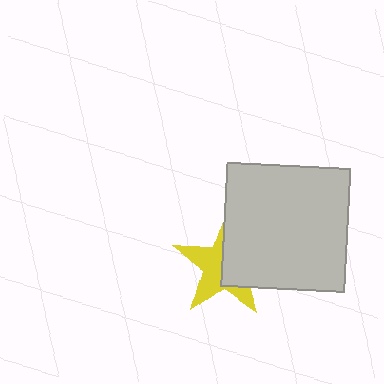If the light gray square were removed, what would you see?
You would see the complete yellow star.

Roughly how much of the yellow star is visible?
About half of it is visible (roughly 52%).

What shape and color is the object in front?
The object in front is a light gray square.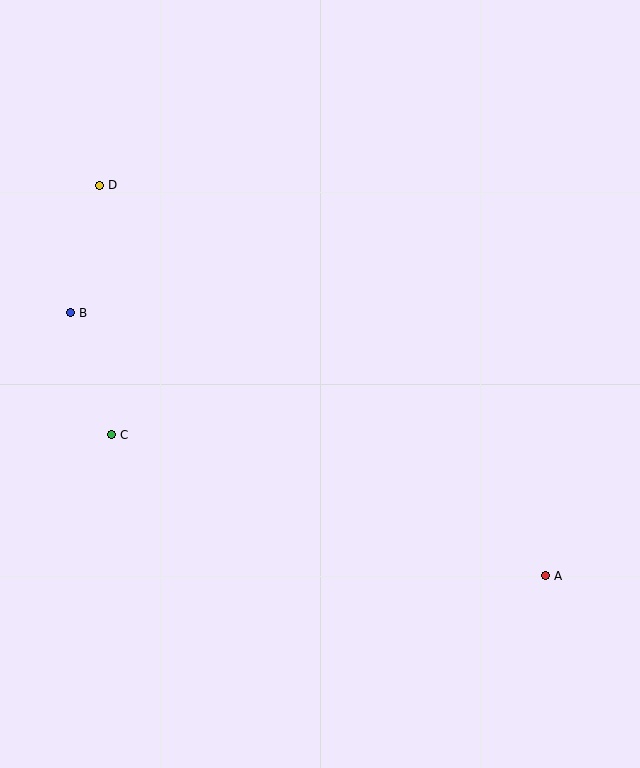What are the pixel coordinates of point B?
Point B is at (71, 313).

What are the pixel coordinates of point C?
Point C is at (112, 435).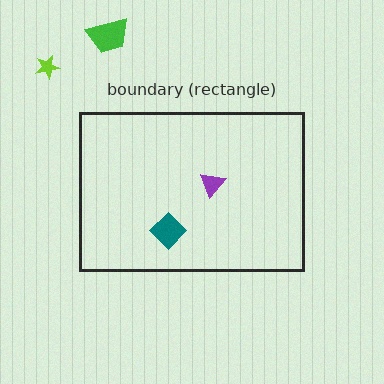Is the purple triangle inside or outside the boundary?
Inside.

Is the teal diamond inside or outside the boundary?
Inside.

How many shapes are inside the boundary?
2 inside, 2 outside.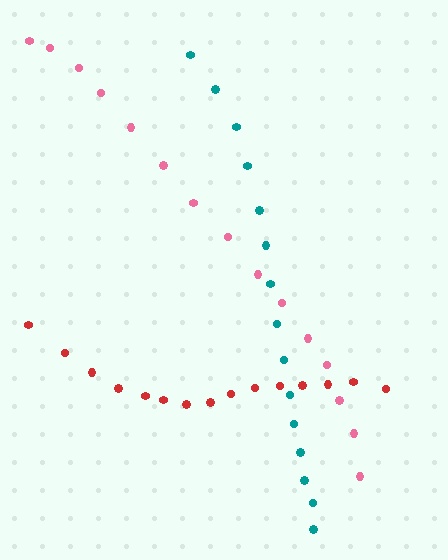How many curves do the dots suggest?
There are 3 distinct paths.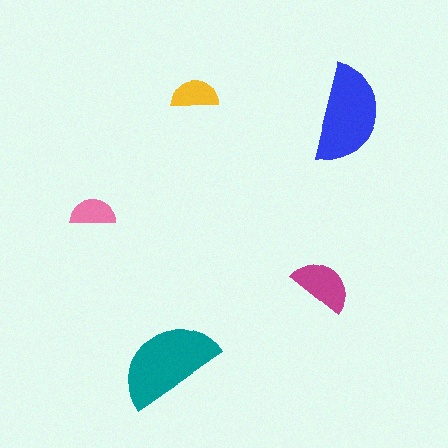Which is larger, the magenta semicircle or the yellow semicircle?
The magenta one.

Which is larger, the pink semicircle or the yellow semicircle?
The yellow one.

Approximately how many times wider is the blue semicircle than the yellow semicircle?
About 2 times wider.